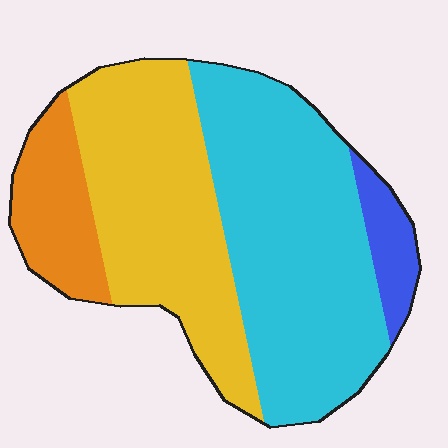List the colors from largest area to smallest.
From largest to smallest: cyan, yellow, orange, blue.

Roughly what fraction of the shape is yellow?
Yellow covers roughly 35% of the shape.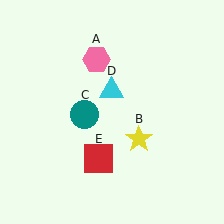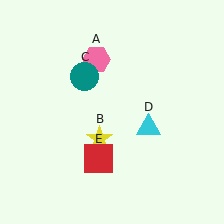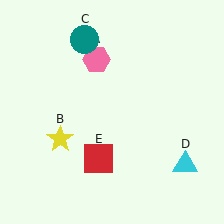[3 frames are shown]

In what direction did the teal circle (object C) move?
The teal circle (object C) moved up.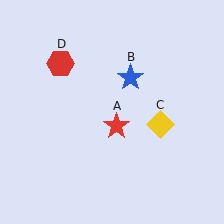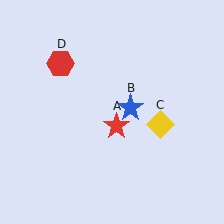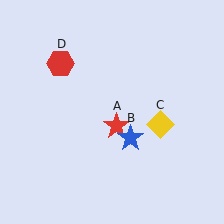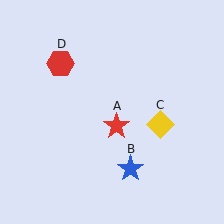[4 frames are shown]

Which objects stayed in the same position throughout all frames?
Red star (object A) and yellow diamond (object C) and red hexagon (object D) remained stationary.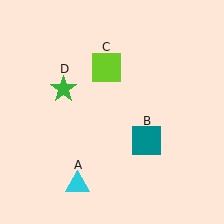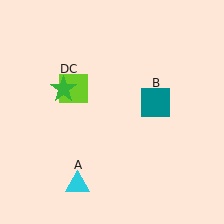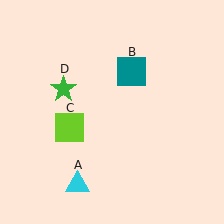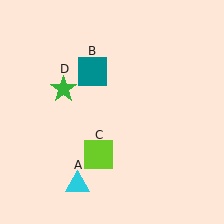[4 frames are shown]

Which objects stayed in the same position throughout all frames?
Cyan triangle (object A) and green star (object D) remained stationary.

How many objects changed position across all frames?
2 objects changed position: teal square (object B), lime square (object C).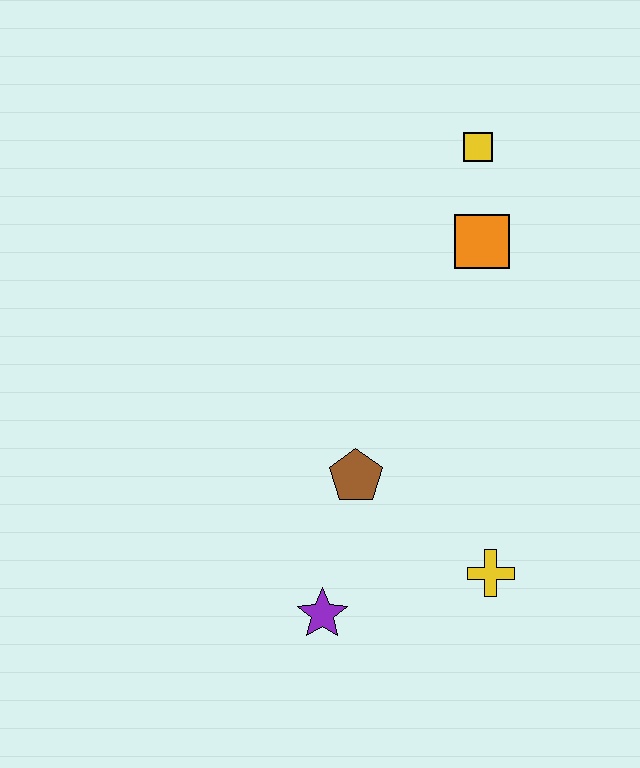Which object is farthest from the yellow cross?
The yellow square is farthest from the yellow cross.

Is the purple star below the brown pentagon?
Yes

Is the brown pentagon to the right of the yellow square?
No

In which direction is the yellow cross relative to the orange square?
The yellow cross is below the orange square.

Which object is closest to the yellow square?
The orange square is closest to the yellow square.